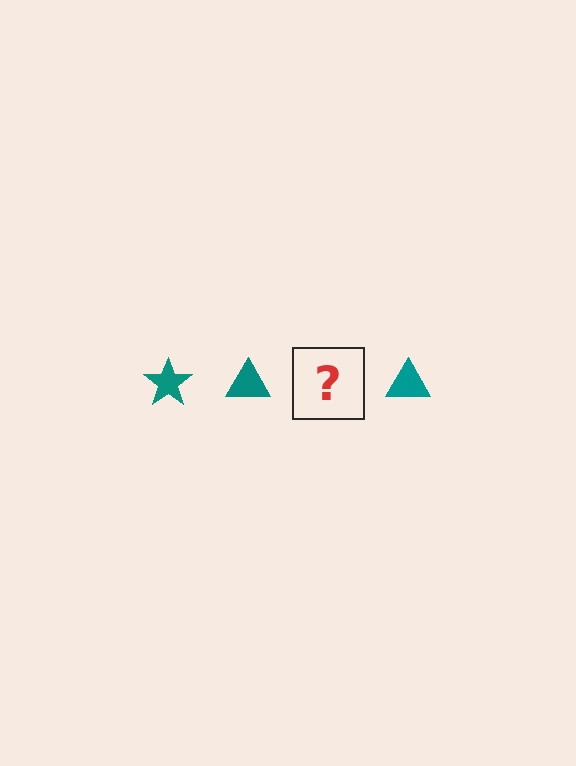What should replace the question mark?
The question mark should be replaced with a teal star.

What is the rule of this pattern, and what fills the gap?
The rule is that the pattern cycles through star, triangle shapes in teal. The gap should be filled with a teal star.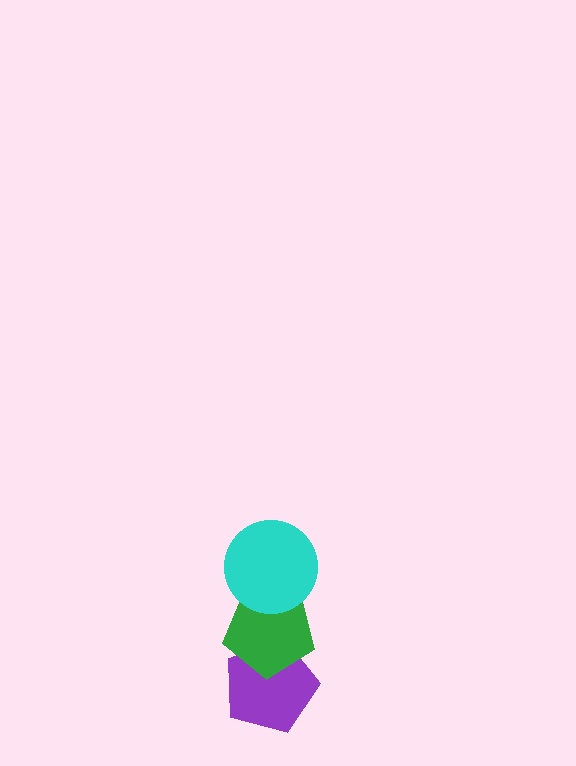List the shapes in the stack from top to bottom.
From top to bottom: the cyan circle, the green pentagon, the purple pentagon.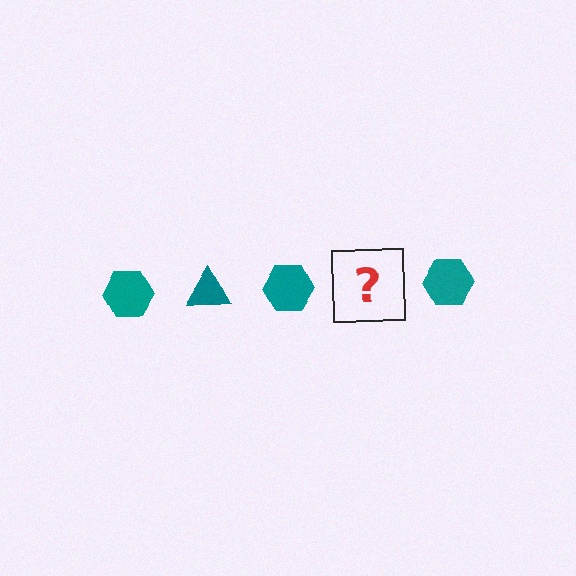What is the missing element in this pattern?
The missing element is a teal triangle.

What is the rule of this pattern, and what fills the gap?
The rule is that the pattern cycles through hexagon, triangle shapes in teal. The gap should be filled with a teal triangle.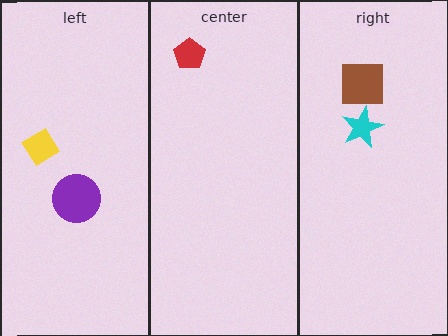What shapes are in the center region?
The red pentagon.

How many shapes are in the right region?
2.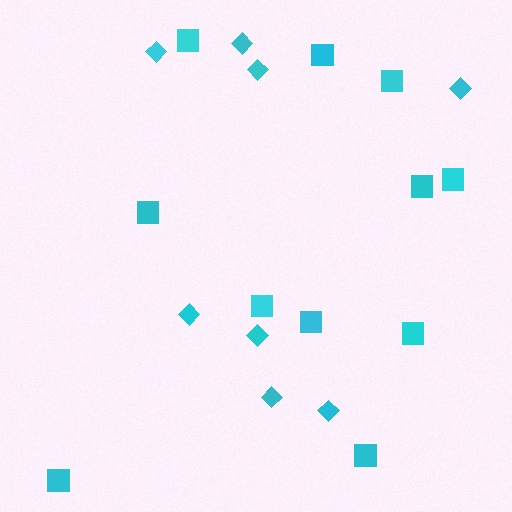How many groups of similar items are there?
There are 2 groups: one group of diamonds (8) and one group of squares (11).